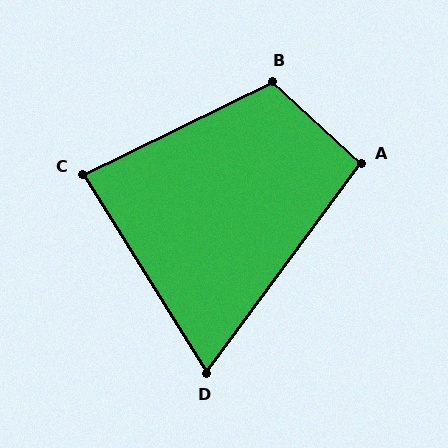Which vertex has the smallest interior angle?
D, at approximately 68 degrees.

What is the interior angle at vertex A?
Approximately 96 degrees (obtuse).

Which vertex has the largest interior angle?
B, at approximately 112 degrees.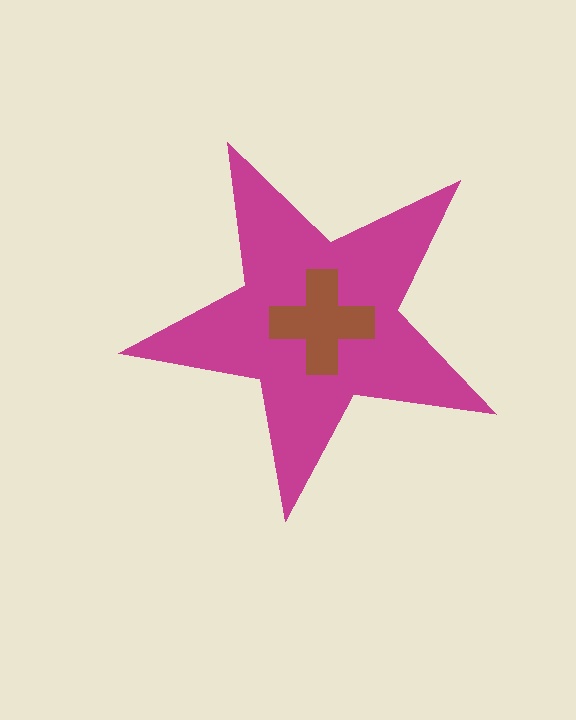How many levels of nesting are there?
2.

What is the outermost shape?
The magenta star.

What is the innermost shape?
The brown cross.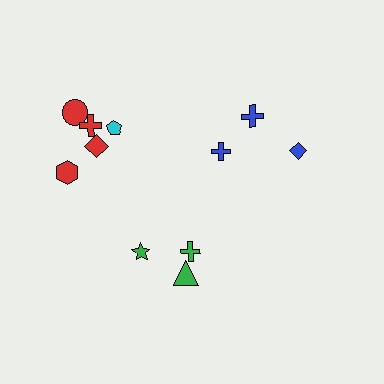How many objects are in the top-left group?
There are 5 objects.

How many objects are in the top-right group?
There are 3 objects.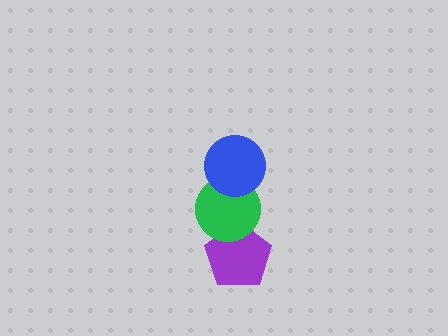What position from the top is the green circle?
The green circle is 2nd from the top.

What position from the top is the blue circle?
The blue circle is 1st from the top.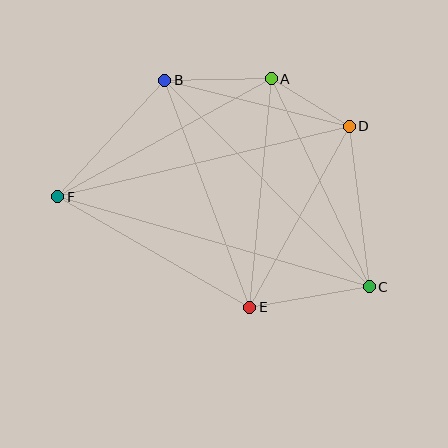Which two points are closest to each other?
Points A and D are closest to each other.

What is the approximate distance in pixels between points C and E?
The distance between C and E is approximately 122 pixels.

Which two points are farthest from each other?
Points C and F are farthest from each other.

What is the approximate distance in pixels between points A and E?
The distance between A and E is approximately 230 pixels.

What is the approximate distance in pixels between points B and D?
The distance between B and D is approximately 190 pixels.